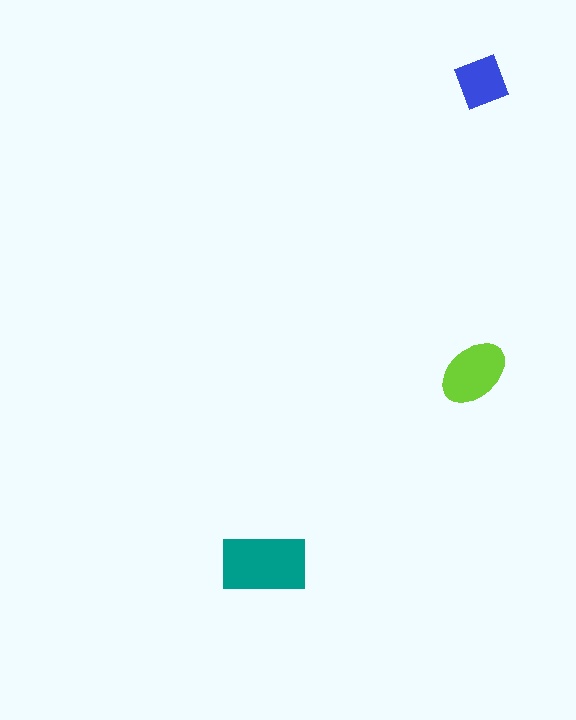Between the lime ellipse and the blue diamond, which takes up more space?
The lime ellipse.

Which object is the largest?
The teal rectangle.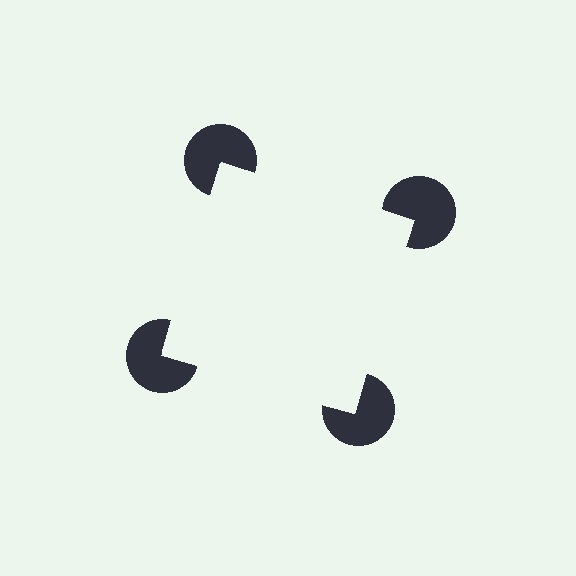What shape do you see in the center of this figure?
An illusory square — its edges are inferred from the aligned wedge cuts in the pac-man discs, not physically drawn.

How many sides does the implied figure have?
4 sides.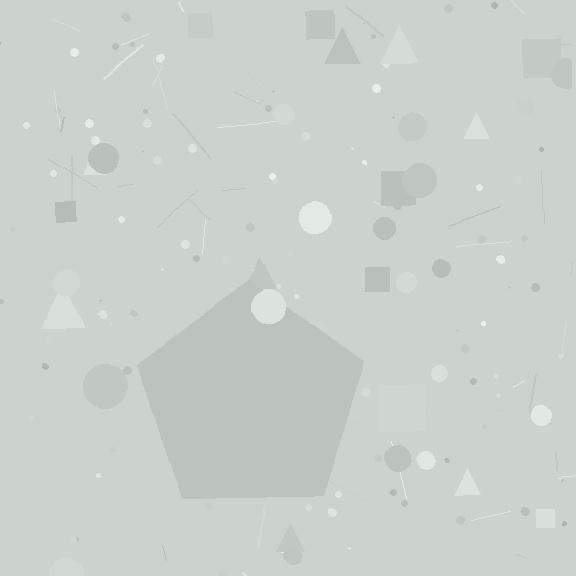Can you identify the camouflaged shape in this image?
The camouflaged shape is a pentagon.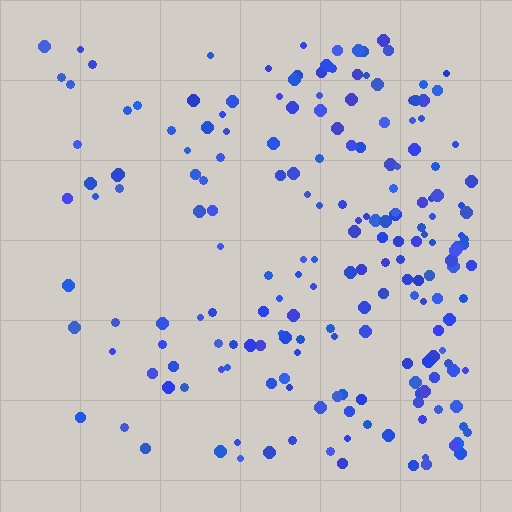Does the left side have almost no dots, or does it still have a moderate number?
Still a moderate number, just noticeably fewer than the right.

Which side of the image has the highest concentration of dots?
The right.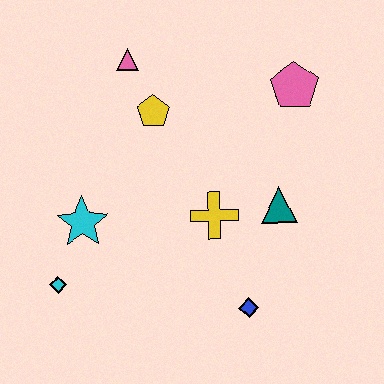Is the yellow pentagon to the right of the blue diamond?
No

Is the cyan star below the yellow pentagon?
Yes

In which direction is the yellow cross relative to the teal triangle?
The yellow cross is to the left of the teal triangle.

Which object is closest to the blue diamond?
The yellow cross is closest to the blue diamond.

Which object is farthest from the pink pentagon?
The cyan diamond is farthest from the pink pentagon.